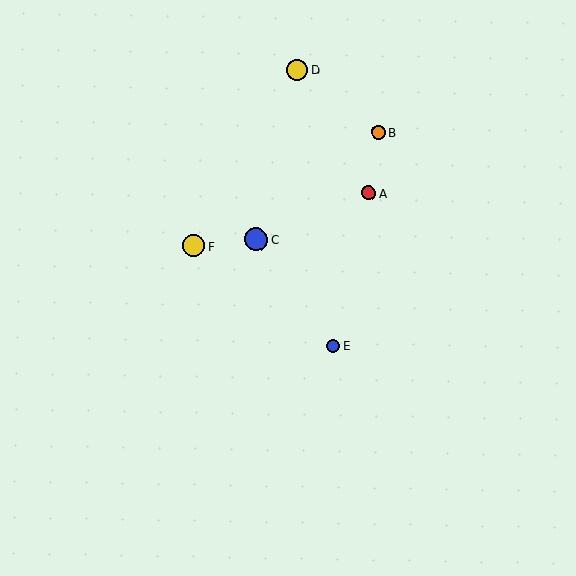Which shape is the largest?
The blue circle (labeled C) is the largest.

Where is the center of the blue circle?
The center of the blue circle is at (333, 346).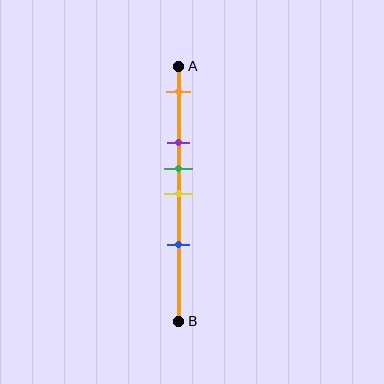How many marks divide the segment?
There are 5 marks dividing the segment.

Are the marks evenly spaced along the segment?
No, the marks are not evenly spaced.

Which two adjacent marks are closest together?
The green and yellow marks are the closest adjacent pair.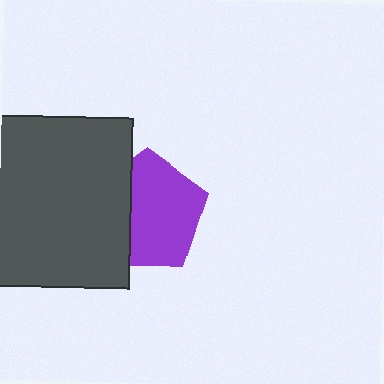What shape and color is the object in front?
The object in front is a dark gray square.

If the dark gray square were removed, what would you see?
You would see the complete purple pentagon.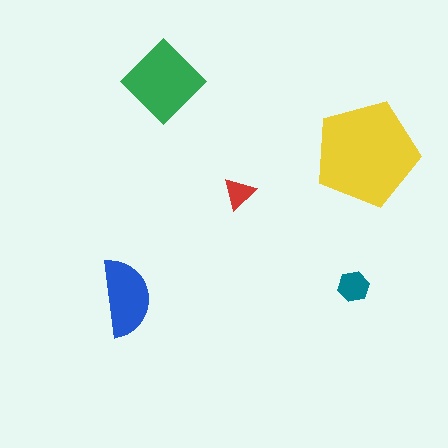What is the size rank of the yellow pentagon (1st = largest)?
1st.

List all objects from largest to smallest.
The yellow pentagon, the green diamond, the blue semicircle, the teal hexagon, the red triangle.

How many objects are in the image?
There are 5 objects in the image.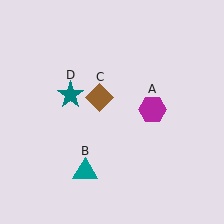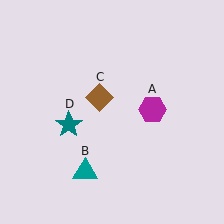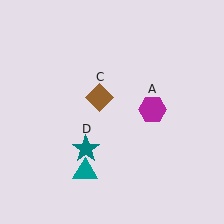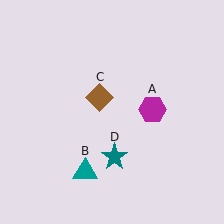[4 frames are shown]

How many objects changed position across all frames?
1 object changed position: teal star (object D).